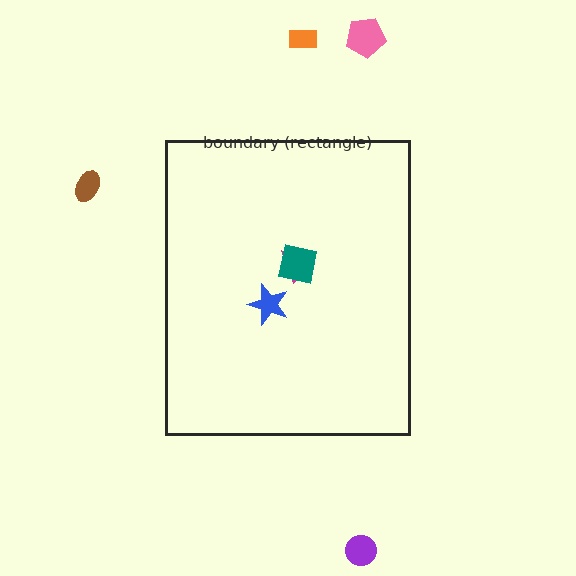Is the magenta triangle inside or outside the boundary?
Inside.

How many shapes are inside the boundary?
3 inside, 4 outside.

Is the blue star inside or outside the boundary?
Inside.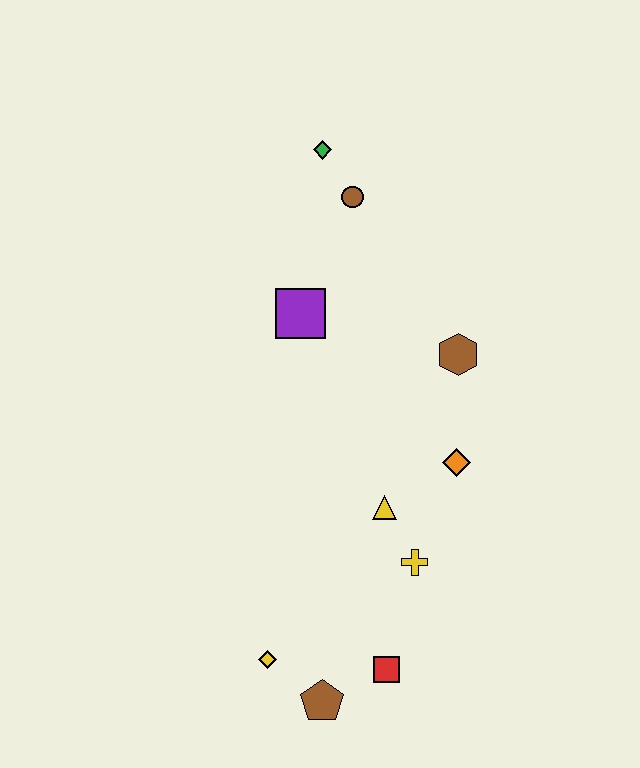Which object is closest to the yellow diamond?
The brown pentagon is closest to the yellow diamond.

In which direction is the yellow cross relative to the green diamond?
The yellow cross is below the green diamond.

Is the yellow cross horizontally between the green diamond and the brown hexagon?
Yes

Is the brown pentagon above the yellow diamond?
No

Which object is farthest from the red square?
The green diamond is farthest from the red square.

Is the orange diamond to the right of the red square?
Yes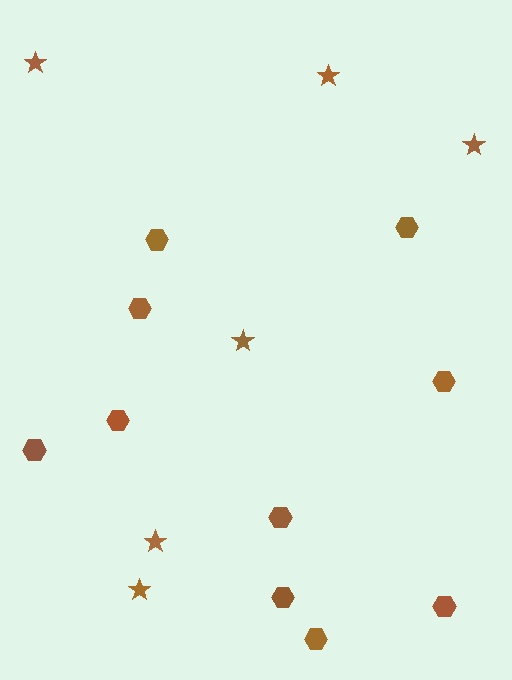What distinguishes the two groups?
There are 2 groups: one group of hexagons (10) and one group of stars (6).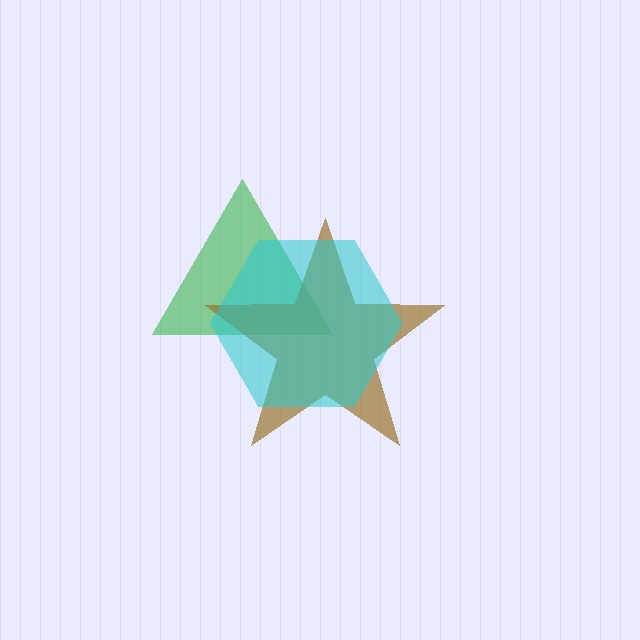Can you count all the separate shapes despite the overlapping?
Yes, there are 3 separate shapes.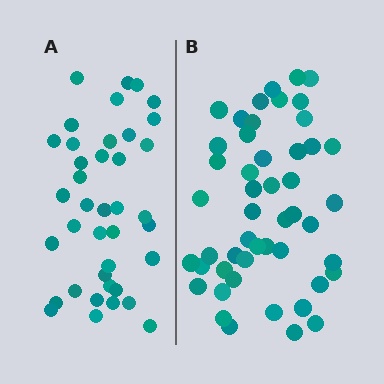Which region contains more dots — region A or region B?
Region B (the right region) has more dots.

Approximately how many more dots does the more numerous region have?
Region B has roughly 10 or so more dots than region A.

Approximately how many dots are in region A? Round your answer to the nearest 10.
About 40 dots. (The exact count is 39, which rounds to 40.)